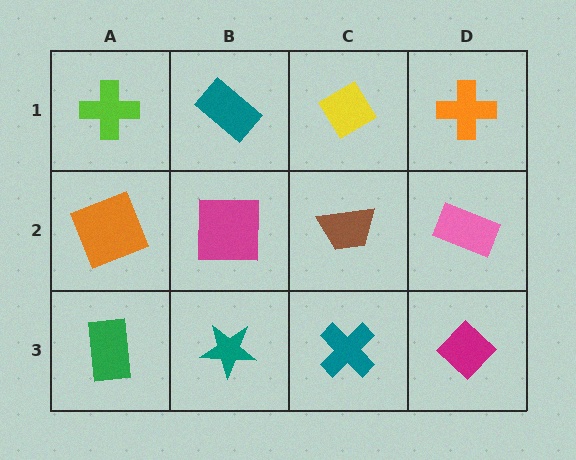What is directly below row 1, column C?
A brown trapezoid.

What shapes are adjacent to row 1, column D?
A pink rectangle (row 2, column D), a yellow diamond (row 1, column C).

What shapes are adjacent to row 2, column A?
A lime cross (row 1, column A), a green rectangle (row 3, column A), a magenta square (row 2, column B).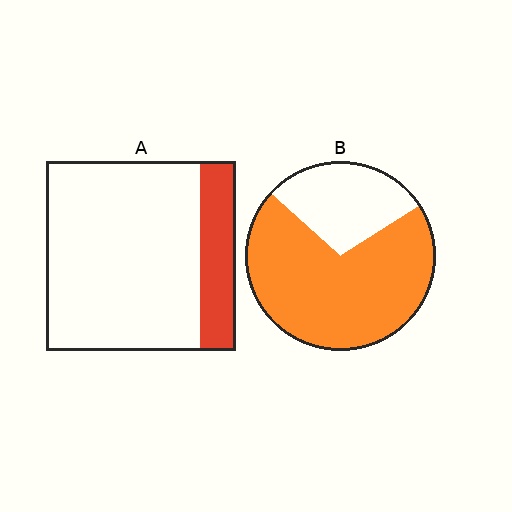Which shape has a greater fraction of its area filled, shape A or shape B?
Shape B.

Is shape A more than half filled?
No.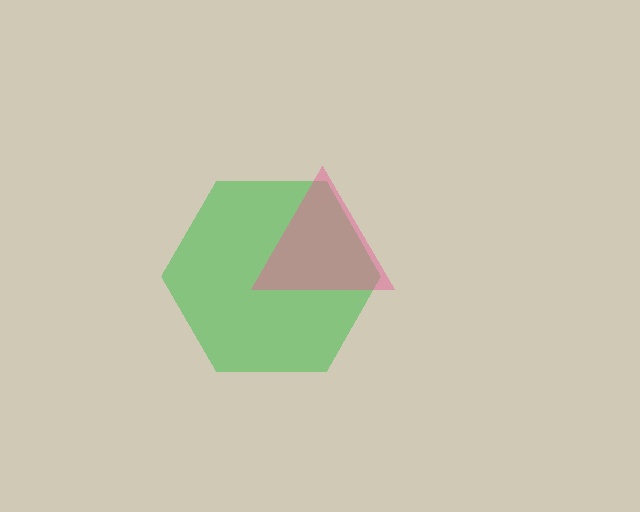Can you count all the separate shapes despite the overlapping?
Yes, there are 2 separate shapes.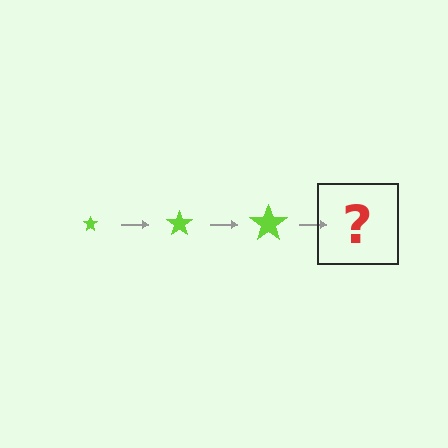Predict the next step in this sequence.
The next step is a lime star, larger than the previous one.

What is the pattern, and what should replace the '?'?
The pattern is that the star gets progressively larger each step. The '?' should be a lime star, larger than the previous one.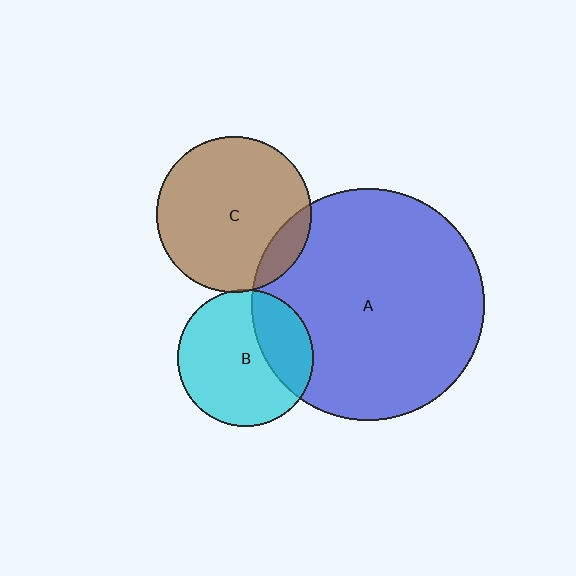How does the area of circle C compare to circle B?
Approximately 1.3 times.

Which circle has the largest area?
Circle A (blue).